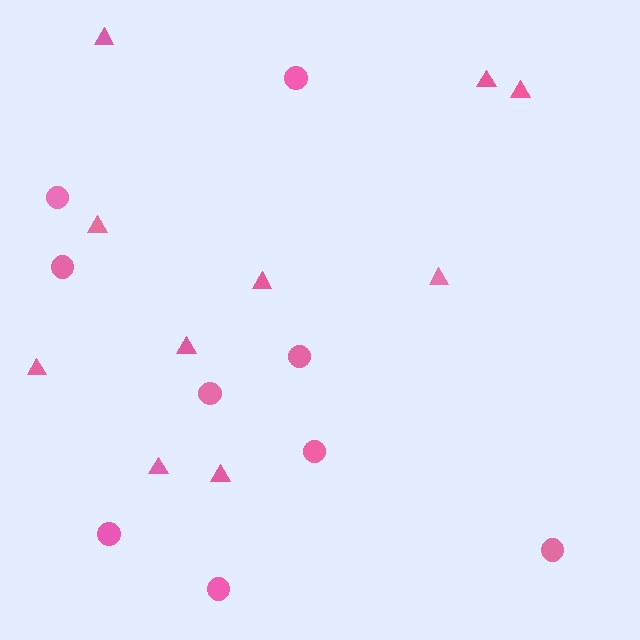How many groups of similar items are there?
There are 2 groups: one group of triangles (10) and one group of circles (9).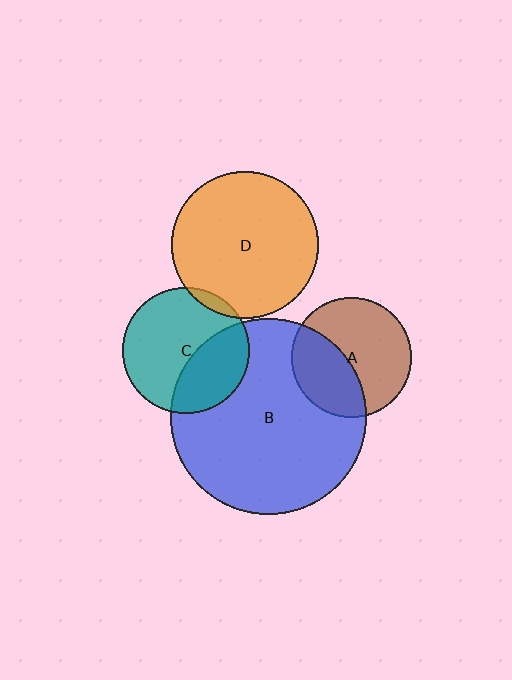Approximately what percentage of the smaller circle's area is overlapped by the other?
Approximately 35%.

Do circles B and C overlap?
Yes.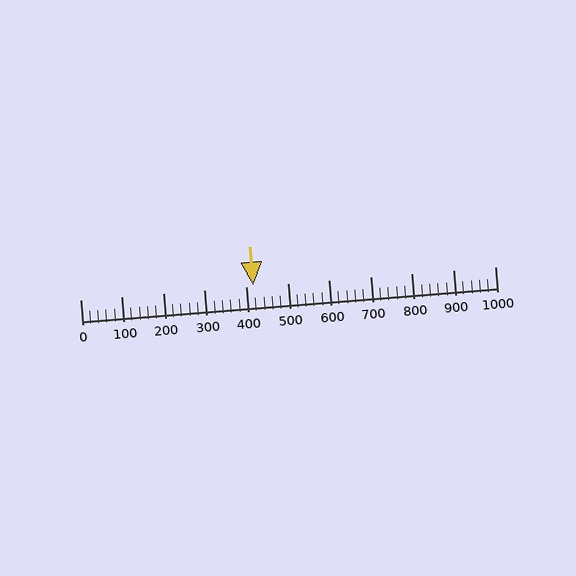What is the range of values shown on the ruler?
The ruler shows values from 0 to 1000.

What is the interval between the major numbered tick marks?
The major tick marks are spaced 100 units apart.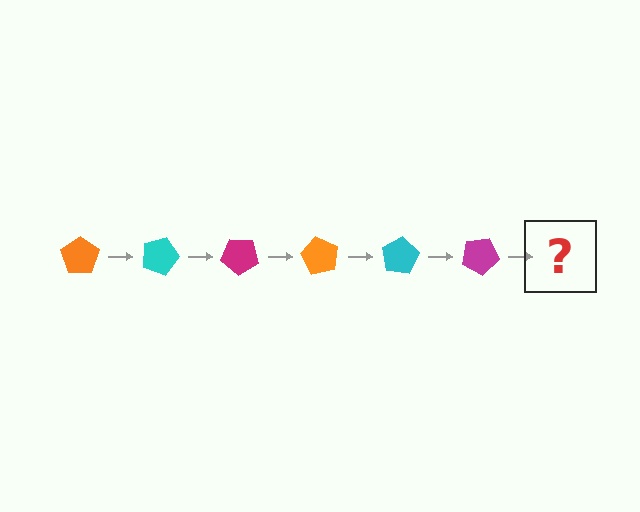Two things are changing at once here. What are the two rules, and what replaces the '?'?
The two rules are that it rotates 20 degrees each step and the color cycles through orange, cyan, and magenta. The '?' should be an orange pentagon, rotated 120 degrees from the start.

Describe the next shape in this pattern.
It should be an orange pentagon, rotated 120 degrees from the start.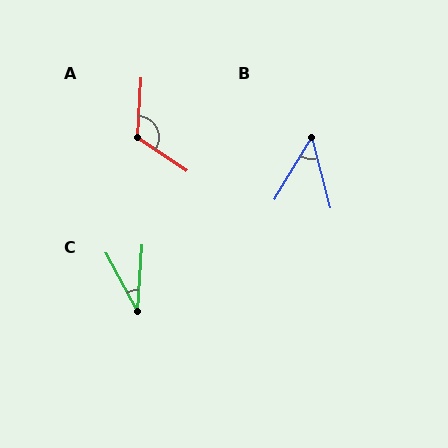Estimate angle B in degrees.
Approximately 45 degrees.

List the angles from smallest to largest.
C (33°), B (45°), A (121°).